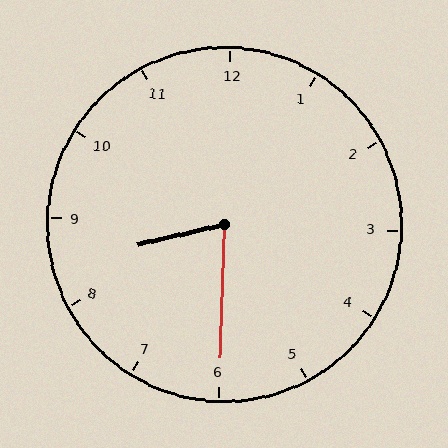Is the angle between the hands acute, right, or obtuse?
It is acute.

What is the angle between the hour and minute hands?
Approximately 75 degrees.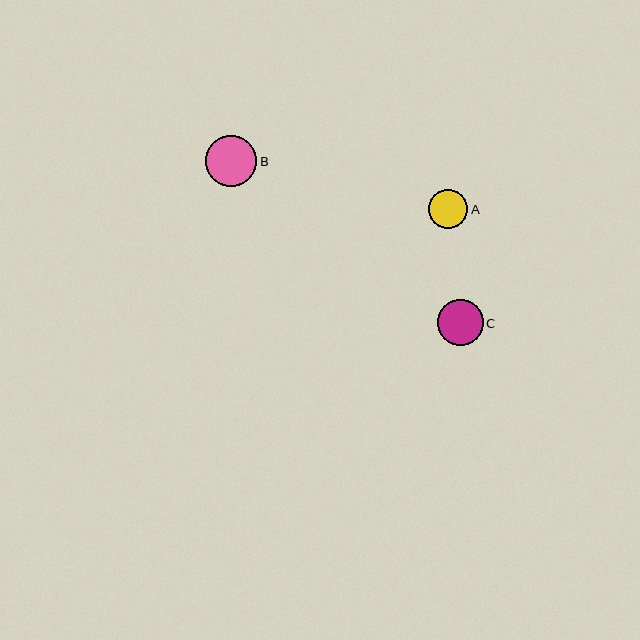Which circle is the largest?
Circle B is the largest with a size of approximately 51 pixels.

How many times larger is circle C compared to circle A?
Circle C is approximately 1.2 times the size of circle A.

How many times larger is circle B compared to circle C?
Circle B is approximately 1.1 times the size of circle C.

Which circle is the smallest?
Circle A is the smallest with a size of approximately 39 pixels.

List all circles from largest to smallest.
From largest to smallest: B, C, A.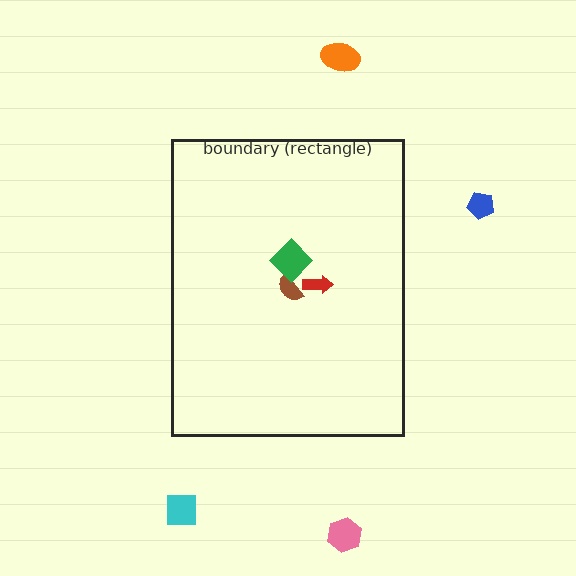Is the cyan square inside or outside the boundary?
Outside.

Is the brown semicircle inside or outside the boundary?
Inside.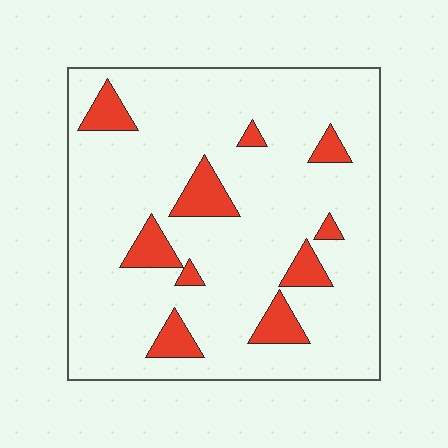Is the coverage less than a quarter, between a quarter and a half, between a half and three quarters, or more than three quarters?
Less than a quarter.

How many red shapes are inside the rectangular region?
10.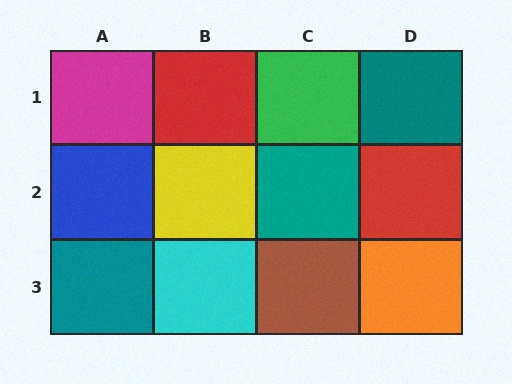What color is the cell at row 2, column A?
Blue.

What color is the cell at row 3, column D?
Orange.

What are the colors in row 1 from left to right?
Magenta, red, green, teal.